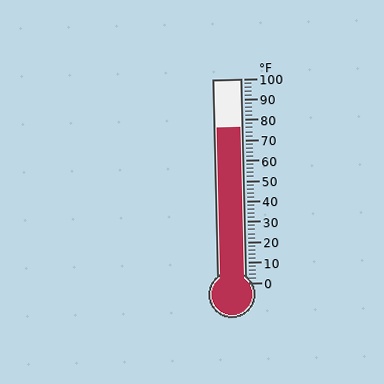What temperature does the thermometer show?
The thermometer shows approximately 76°F.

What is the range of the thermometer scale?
The thermometer scale ranges from 0°F to 100°F.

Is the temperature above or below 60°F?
The temperature is above 60°F.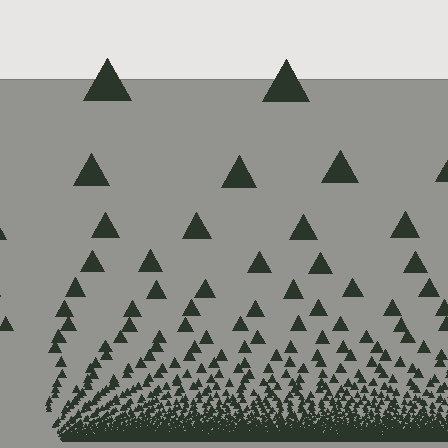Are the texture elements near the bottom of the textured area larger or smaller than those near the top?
Smaller. The gradient is inverted — elements near the bottom are smaller and denser.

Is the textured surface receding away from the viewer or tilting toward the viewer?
The surface appears to tilt toward the viewer. Texture elements get larger and sparser toward the top.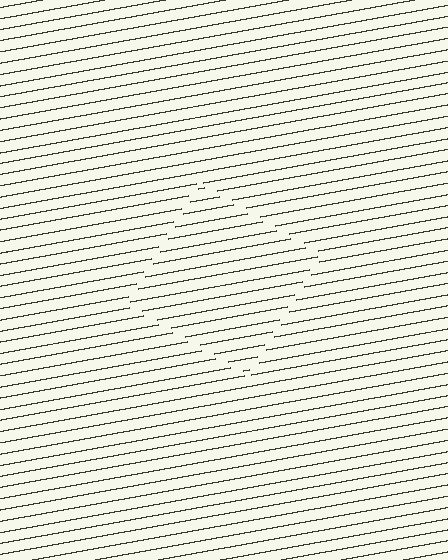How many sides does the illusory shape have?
4 sides — the line-ends trace a square.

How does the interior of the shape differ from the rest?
The interior of the shape contains the same grating, shifted by half a period — the contour is defined by the phase discontinuity where line-ends from the inner and outer gratings abut.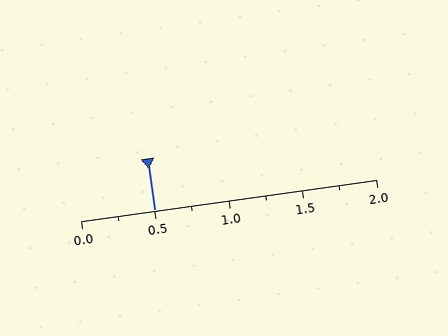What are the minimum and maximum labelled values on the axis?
The axis runs from 0.0 to 2.0.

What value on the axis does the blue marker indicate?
The marker indicates approximately 0.5.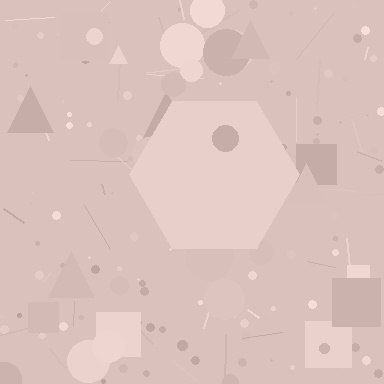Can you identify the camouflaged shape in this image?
The camouflaged shape is a hexagon.